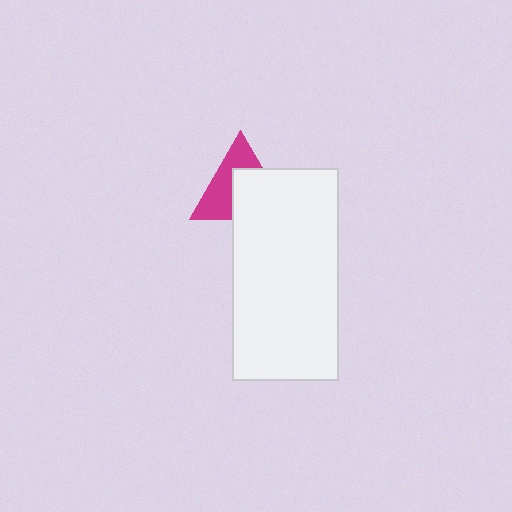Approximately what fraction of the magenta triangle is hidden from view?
Roughly 51% of the magenta triangle is hidden behind the white rectangle.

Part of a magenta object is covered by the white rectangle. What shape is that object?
It is a triangle.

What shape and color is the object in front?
The object in front is a white rectangle.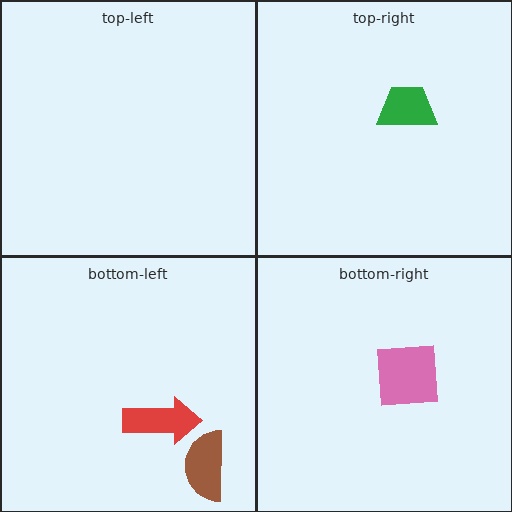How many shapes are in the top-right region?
1.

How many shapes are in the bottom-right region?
1.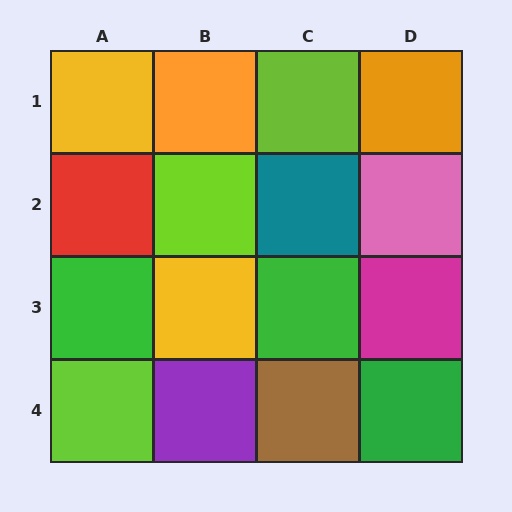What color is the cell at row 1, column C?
Lime.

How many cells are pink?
1 cell is pink.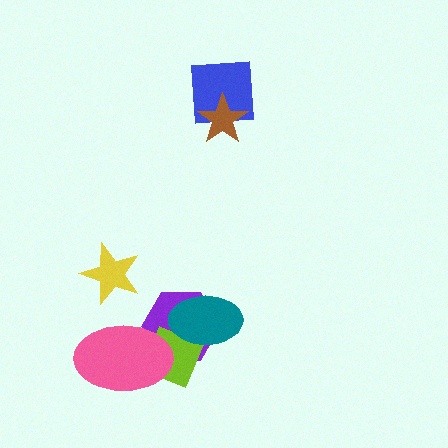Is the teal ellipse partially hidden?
No, no other shape covers it.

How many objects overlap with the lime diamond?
3 objects overlap with the lime diamond.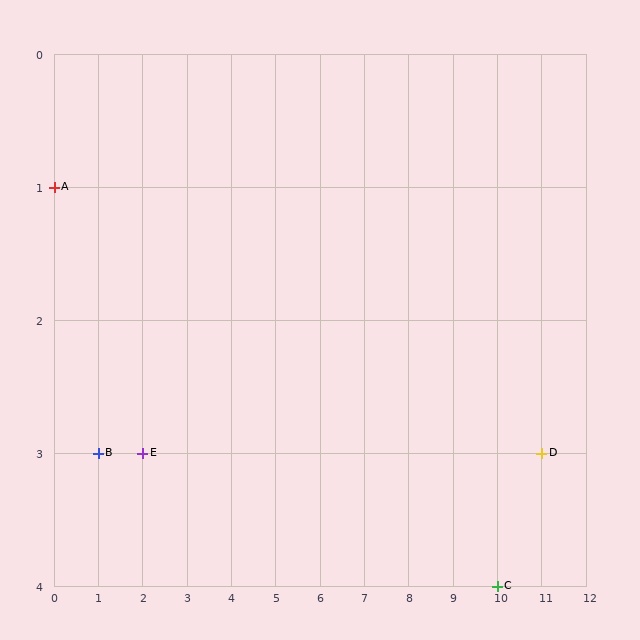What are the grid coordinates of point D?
Point D is at grid coordinates (11, 3).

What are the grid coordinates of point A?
Point A is at grid coordinates (0, 1).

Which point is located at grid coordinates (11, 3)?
Point D is at (11, 3).